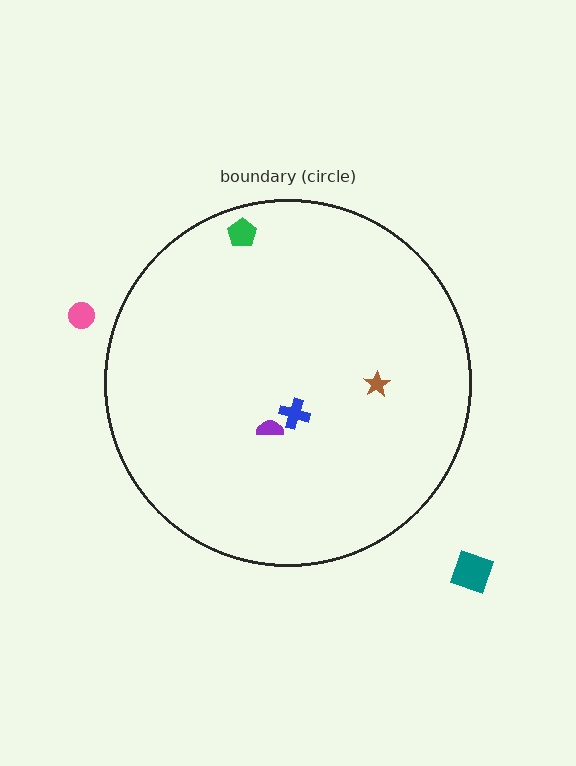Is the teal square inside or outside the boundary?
Outside.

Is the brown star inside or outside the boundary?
Inside.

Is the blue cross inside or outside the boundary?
Inside.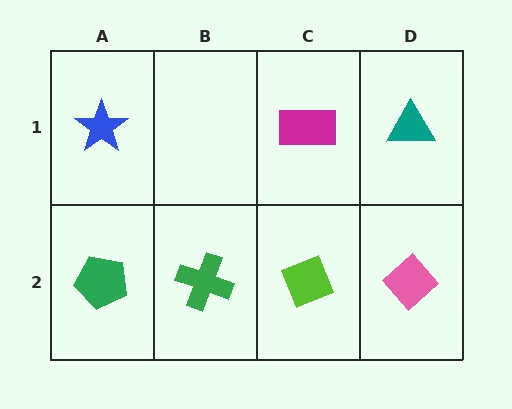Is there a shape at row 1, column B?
No, that cell is empty.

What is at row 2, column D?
A pink diamond.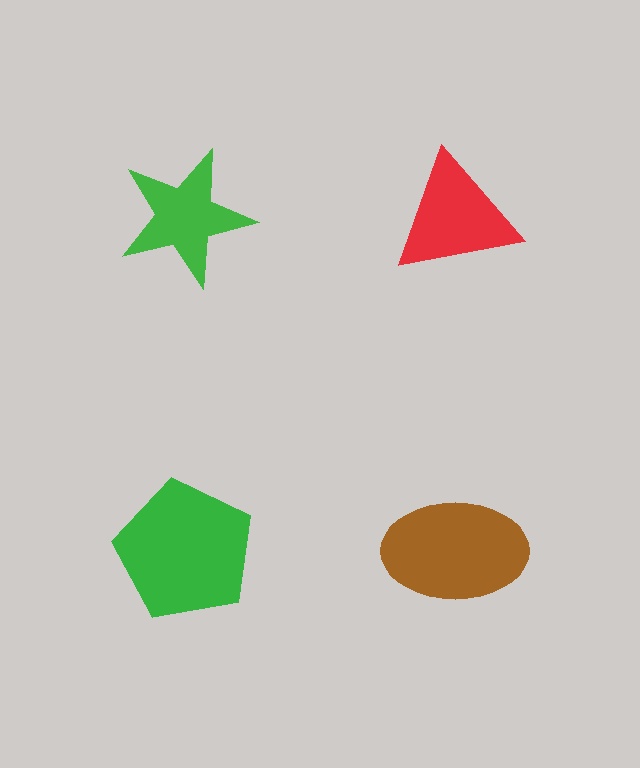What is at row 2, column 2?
A brown ellipse.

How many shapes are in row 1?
2 shapes.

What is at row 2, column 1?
A green pentagon.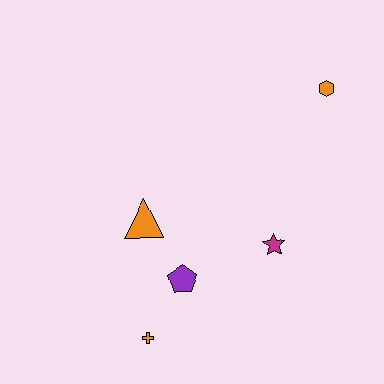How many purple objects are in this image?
There is 1 purple object.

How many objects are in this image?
There are 5 objects.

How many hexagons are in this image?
There is 1 hexagon.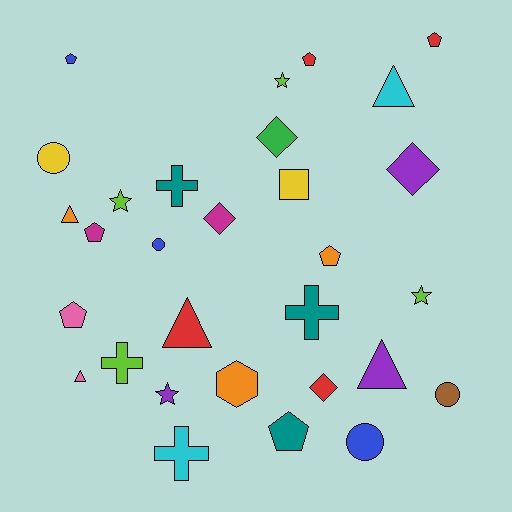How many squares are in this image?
There is 1 square.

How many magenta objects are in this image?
There are 2 magenta objects.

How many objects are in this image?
There are 30 objects.